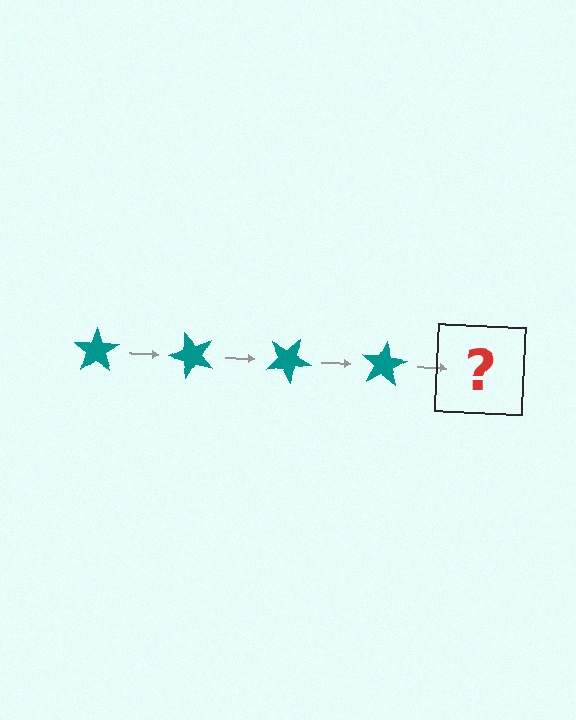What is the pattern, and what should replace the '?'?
The pattern is that the star rotates 50 degrees each step. The '?' should be a teal star rotated 200 degrees.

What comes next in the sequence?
The next element should be a teal star rotated 200 degrees.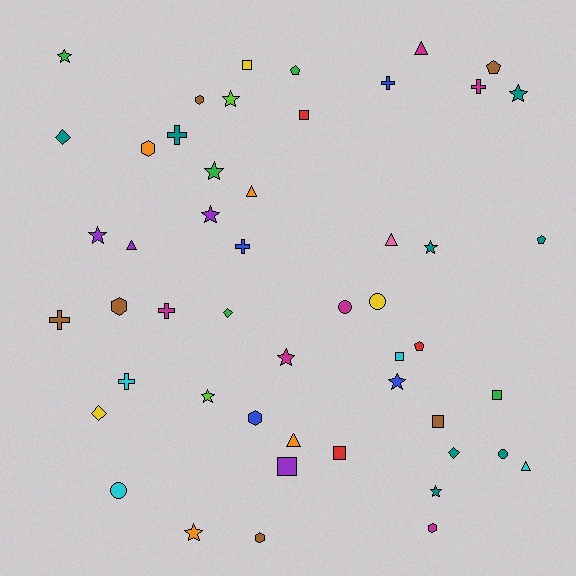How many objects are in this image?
There are 50 objects.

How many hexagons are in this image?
There are 6 hexagons.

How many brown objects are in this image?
There are 6 brown objects.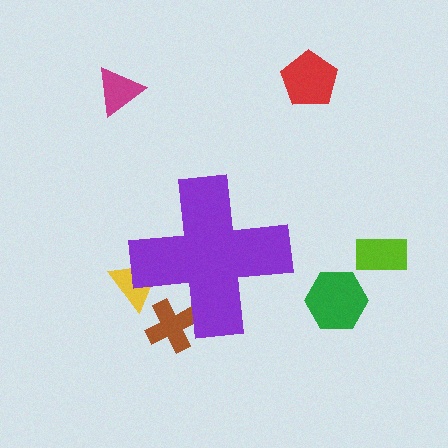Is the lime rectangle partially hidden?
No, the lime rectangle is fully visible.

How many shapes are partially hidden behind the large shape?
2 shapes are partially hidden.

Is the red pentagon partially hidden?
No, the red pentagon is fully visible.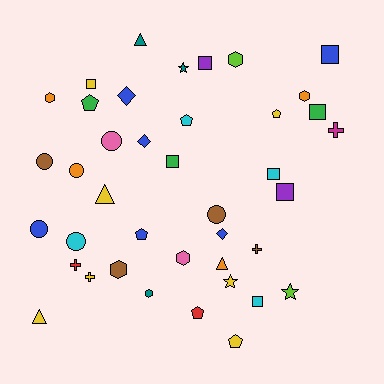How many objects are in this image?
There are 40 objects.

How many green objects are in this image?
There are 3 green objects.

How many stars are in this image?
There are 3 stars.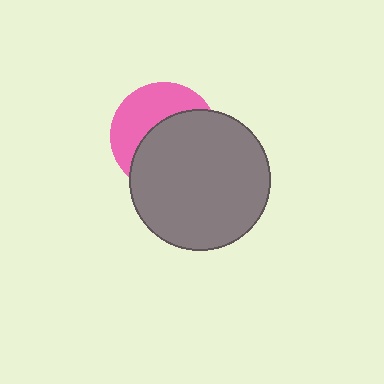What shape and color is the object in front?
The object in front is a gray circle.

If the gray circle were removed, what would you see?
You would see the complete pink circle.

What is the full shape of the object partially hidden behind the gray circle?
The partially hidden object is a pink circle.